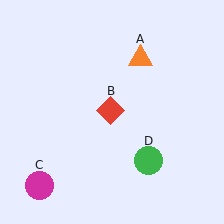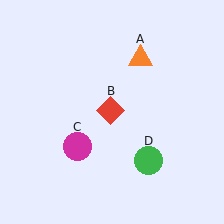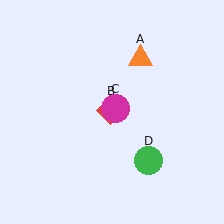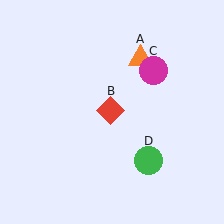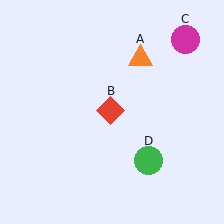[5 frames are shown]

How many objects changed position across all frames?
1 object changed position: magenta circle (object C).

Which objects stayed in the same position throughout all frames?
Orange triangle (object A) and red diamond (object B) and green circle (object D) remained stationary.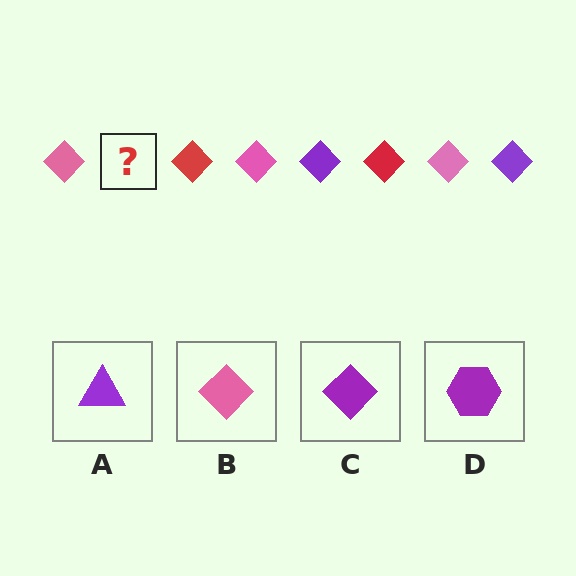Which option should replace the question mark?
Option C.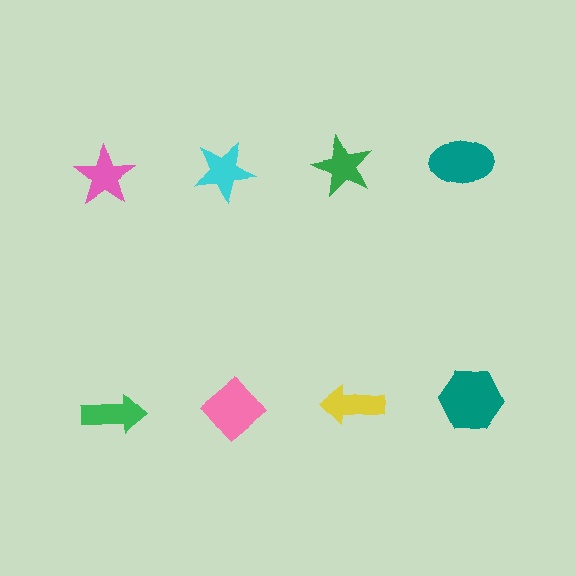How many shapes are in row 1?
4 shapes.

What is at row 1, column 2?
A cyan star.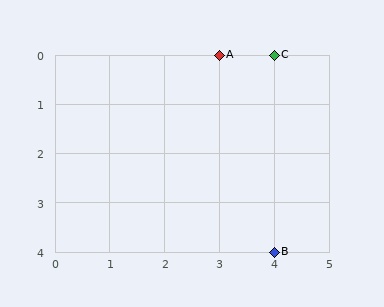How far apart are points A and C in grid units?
Points A and C are 1 column apart.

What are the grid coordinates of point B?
Point B is at grid coordinates (4, 4).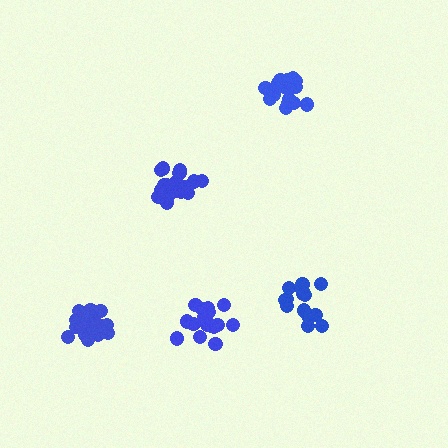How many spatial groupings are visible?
There are 5 spatial groupings.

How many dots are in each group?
Group 1: 20 dots, Group 2: 20 dots, Group 3: 19 dots, Group 4: 17 dots, Group 5: 14 dots (90 total).